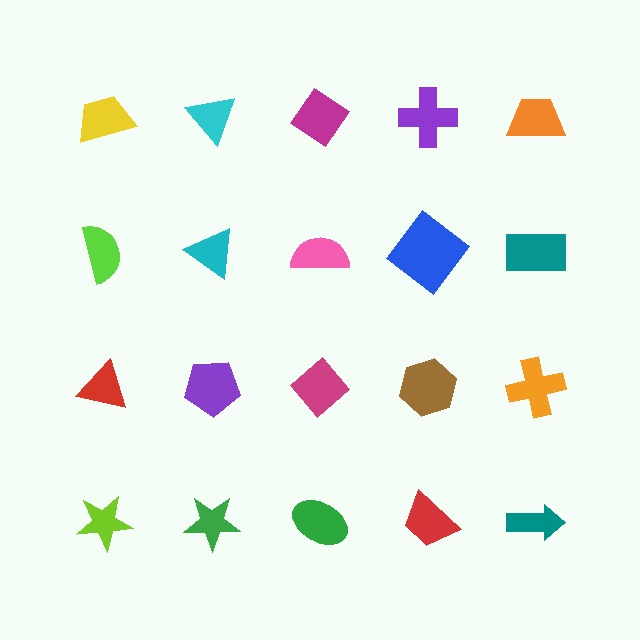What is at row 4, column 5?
A teal arrow.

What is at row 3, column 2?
A purple pentagon.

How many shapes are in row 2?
5 shapes.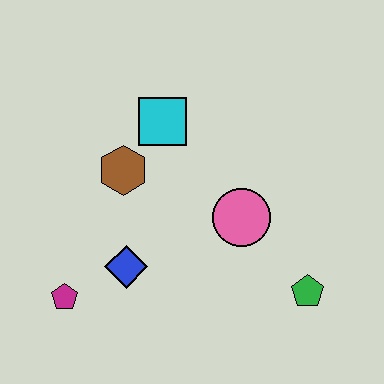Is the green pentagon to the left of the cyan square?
No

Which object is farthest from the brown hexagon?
The green pentagon is farthest from the brown hexagon.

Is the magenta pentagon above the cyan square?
No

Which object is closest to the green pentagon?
The pink circle is closest to the green pentagon.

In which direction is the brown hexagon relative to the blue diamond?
The brown hexagon is above the blue diamond.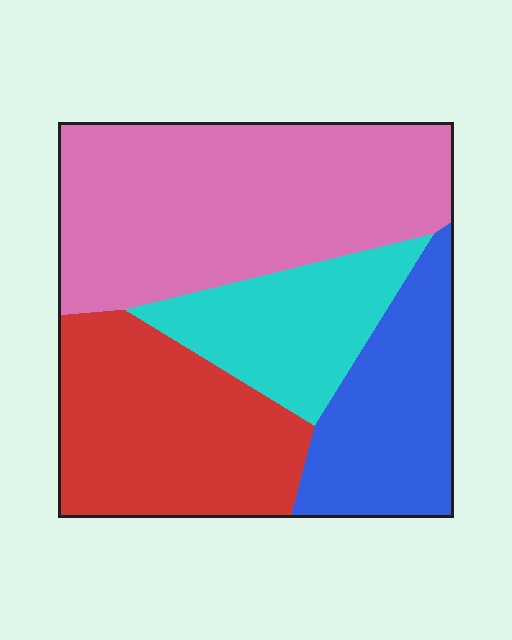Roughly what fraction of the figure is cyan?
Cyan covers 16% of the figure.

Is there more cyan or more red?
Red.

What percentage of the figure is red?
Red covers about 25% of the figure.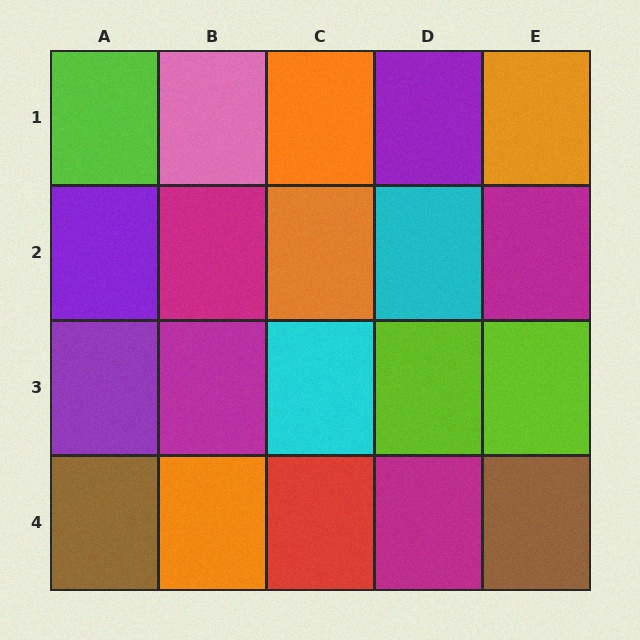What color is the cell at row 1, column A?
Lime.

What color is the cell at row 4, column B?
Orange.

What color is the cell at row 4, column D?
Magenta.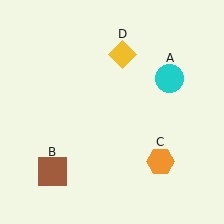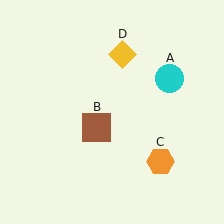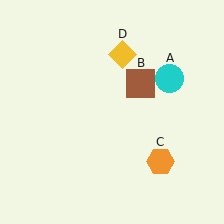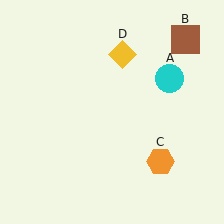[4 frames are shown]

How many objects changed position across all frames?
1 object changed position: brown square (object B).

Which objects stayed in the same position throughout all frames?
Cyan circle (object A) and orange hexagon (object C) and yellow diamond (object D) remained stationary.